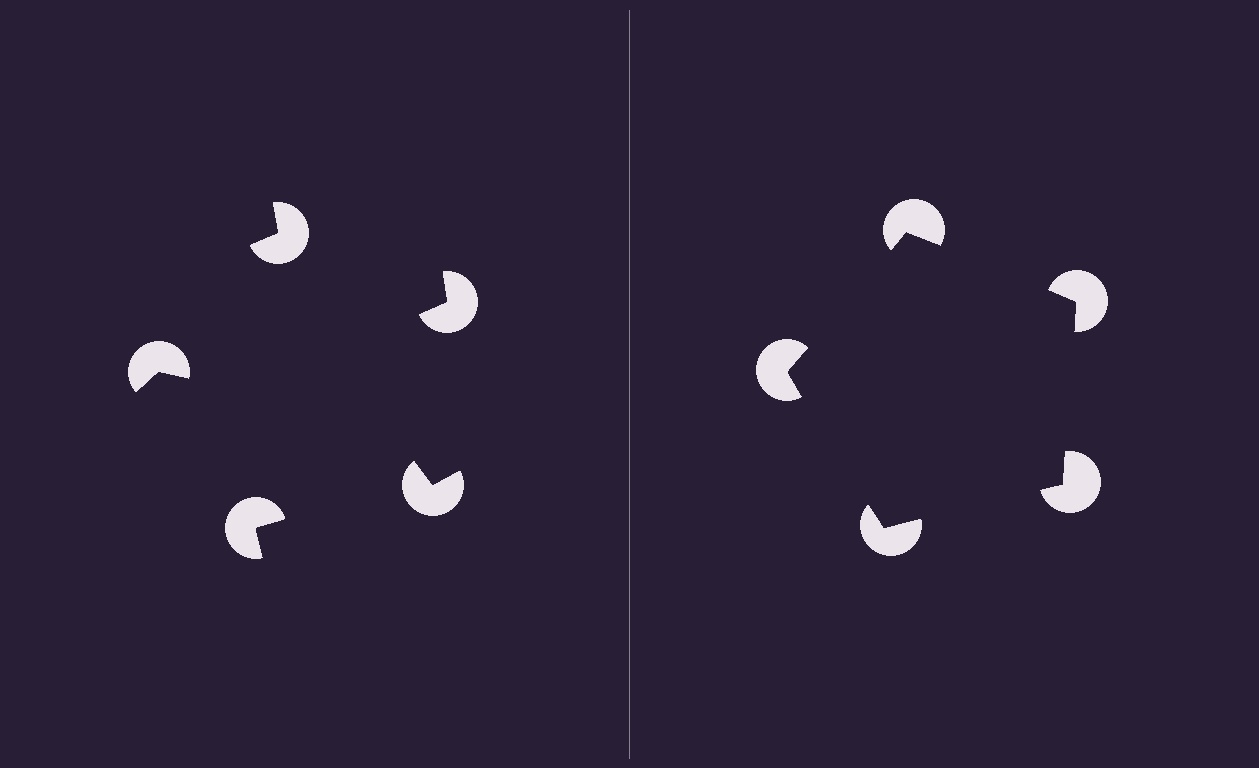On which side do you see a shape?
An illusory pentagon appears on the right side. On the left side the wedge cuts are rotated, so no coherent shape forms.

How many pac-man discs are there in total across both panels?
10 — 5 on each side.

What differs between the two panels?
The pac-man discs are positioned identically on both sides; only the wedge orientations differ. On the right they align to a pentagon; on the left they are misaligned.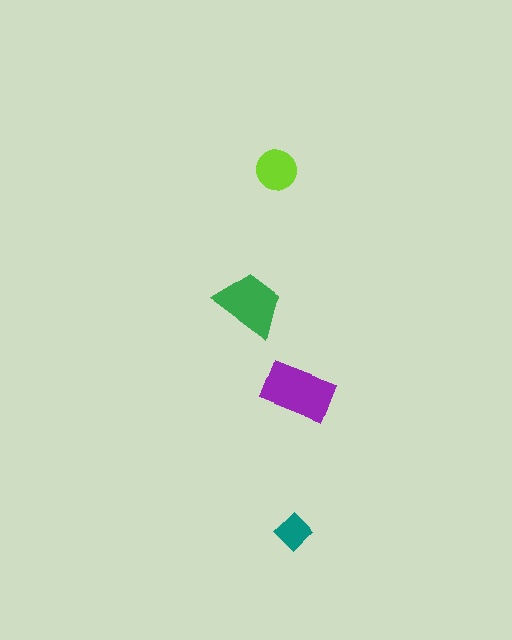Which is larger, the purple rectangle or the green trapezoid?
The purple rectangle.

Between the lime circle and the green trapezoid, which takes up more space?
The green trapezoid.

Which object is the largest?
The purple rectangle.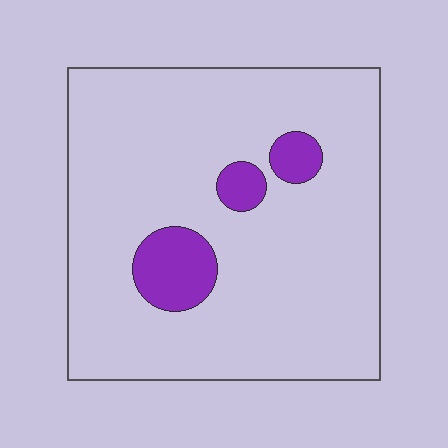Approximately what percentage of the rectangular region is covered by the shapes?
Approximately 10%.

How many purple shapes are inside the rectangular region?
3.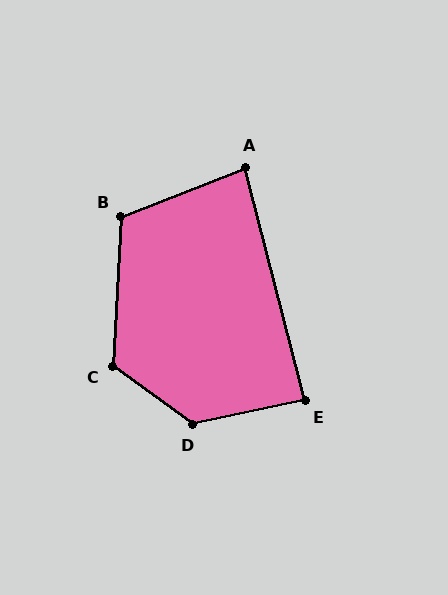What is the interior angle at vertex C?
Approximately 123 degrees (obtuse).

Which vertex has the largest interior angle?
D, at approximately 132 degrees.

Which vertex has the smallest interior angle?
A, at approximately 83 degrees.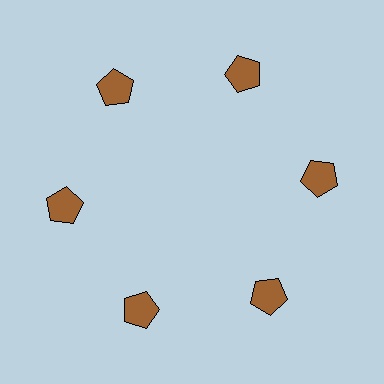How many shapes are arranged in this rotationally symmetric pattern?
There are 6 shapes, arranged in 6 groups of 1.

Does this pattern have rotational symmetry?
Yes, this pattern has 6-fold rotational symmetry. It looks the same after rotating 60 degrees around the center.